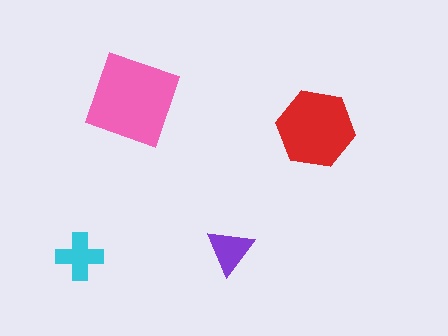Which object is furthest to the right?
The red hexagon is rightmost.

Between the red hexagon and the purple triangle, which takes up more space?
The red hexagon.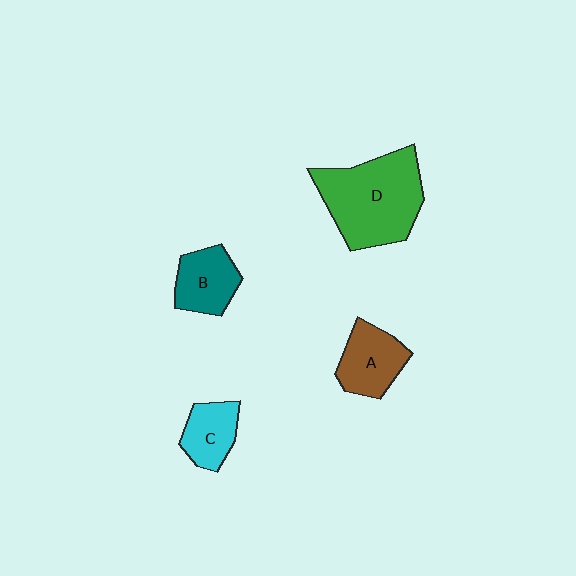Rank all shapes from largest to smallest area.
From largest to smallest: D (green), A (brown), B (teal), C (cyan).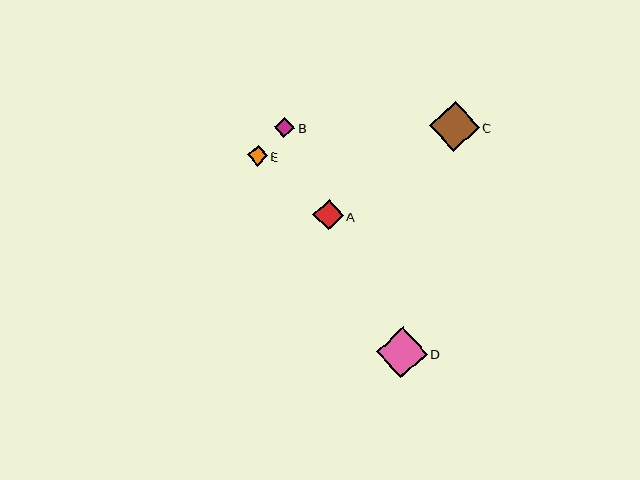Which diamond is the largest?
Diamond D is the largest with a size of approximately 51 pixels.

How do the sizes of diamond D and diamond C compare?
Diamond D and diamond C are approximately the same size.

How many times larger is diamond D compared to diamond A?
Diamond D is approximately 1.7 times the size of diamond A.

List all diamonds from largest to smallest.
From largest to smallest: D, C, A, E, B.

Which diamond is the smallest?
Diamond B is the smallest with a size of approximately 20 pixels.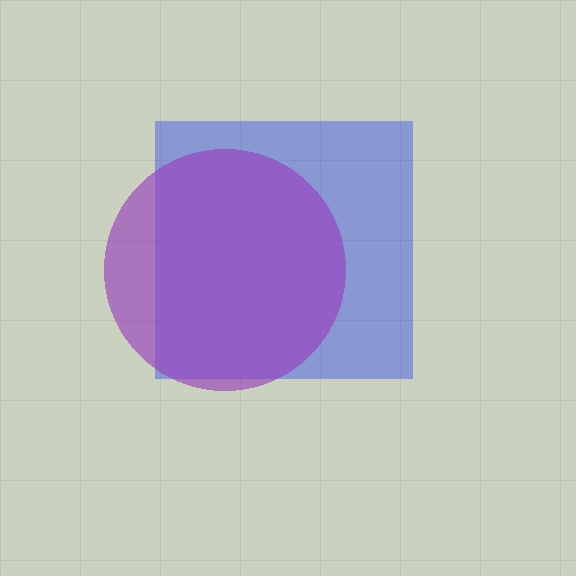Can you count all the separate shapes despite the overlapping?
Yes, there are 2 separate shapes.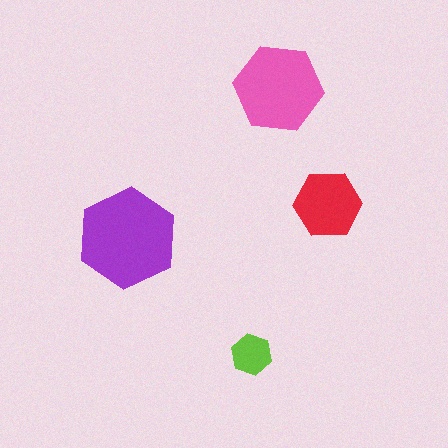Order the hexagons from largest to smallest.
the purple one, the pink one, the red one, the lime one.